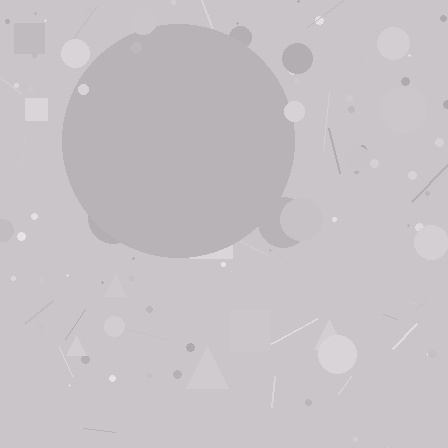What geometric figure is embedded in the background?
A circle is embedded in the background.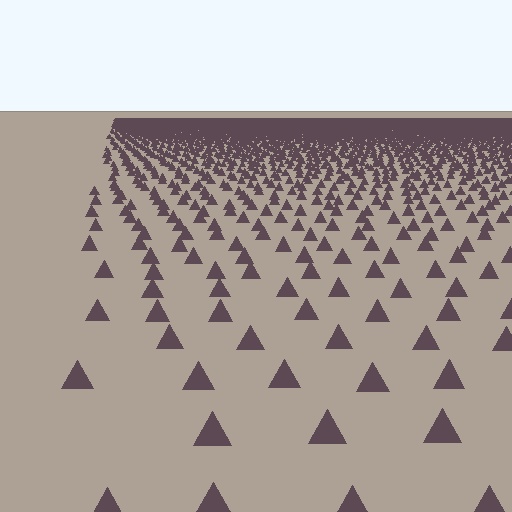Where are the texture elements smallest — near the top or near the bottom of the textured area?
Near the top.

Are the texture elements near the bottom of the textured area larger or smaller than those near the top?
Larger. Near the bottom, elements are closer to the viewer and appear at a bigger on-screen size.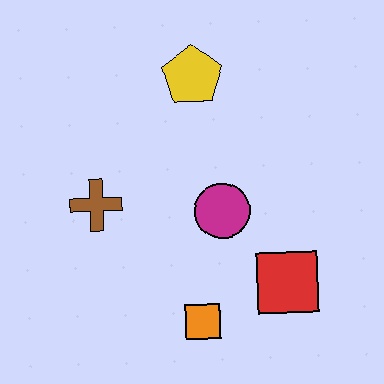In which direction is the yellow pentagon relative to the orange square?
The yellow pentagon is above the orange square.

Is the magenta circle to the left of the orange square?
No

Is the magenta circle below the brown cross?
Yes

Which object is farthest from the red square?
The yellow pentagon is farthest from the red square.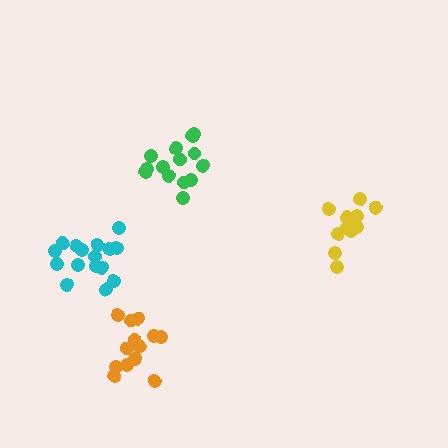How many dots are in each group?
Group 1: 13 dots, Group 2: 14 dots, Group 3: 12 dots, Group 4: 16 dots (55 total).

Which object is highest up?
The green cluster is topmost.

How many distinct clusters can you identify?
There are 4 distinct clusters.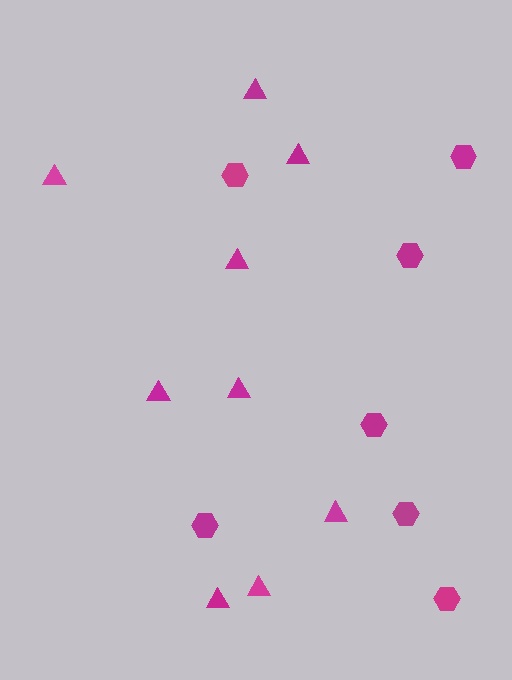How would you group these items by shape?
There are 2 groups: one group of hexagons (7) and one group of triangles (9).